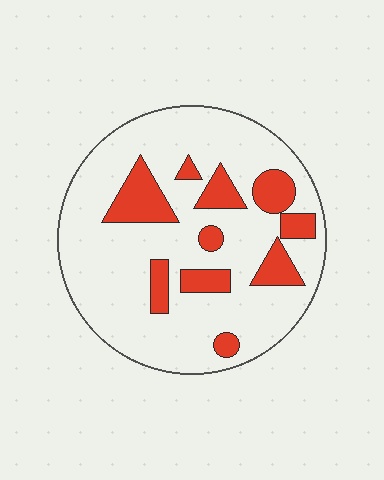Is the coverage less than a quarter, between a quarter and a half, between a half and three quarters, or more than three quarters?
Less than a quarter.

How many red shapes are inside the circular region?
10.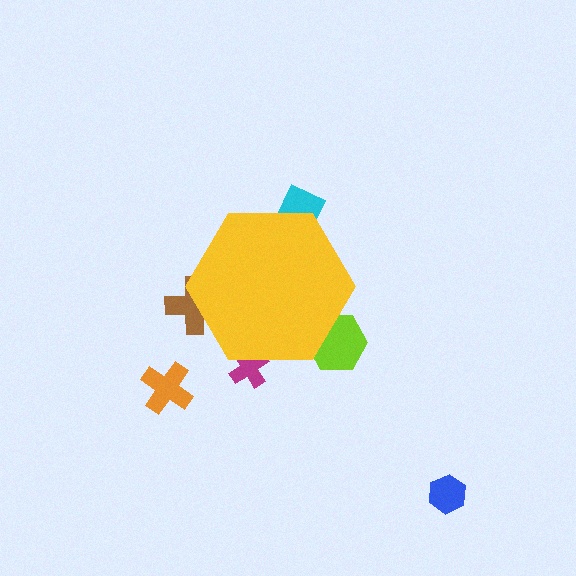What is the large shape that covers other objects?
A yellow hexagon.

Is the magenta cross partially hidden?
Yes, the magenta cross is partially hidden behind the yellow hexagon.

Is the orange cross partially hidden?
No, the orange cross is fully visible.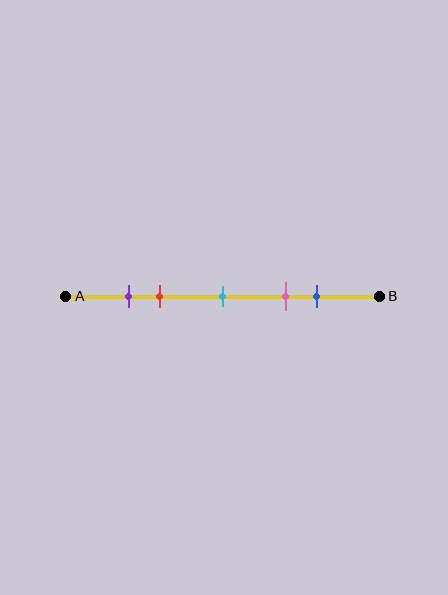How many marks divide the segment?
There are 5 marks dividing the segment.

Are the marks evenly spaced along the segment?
No, the marks are not evenly spaced.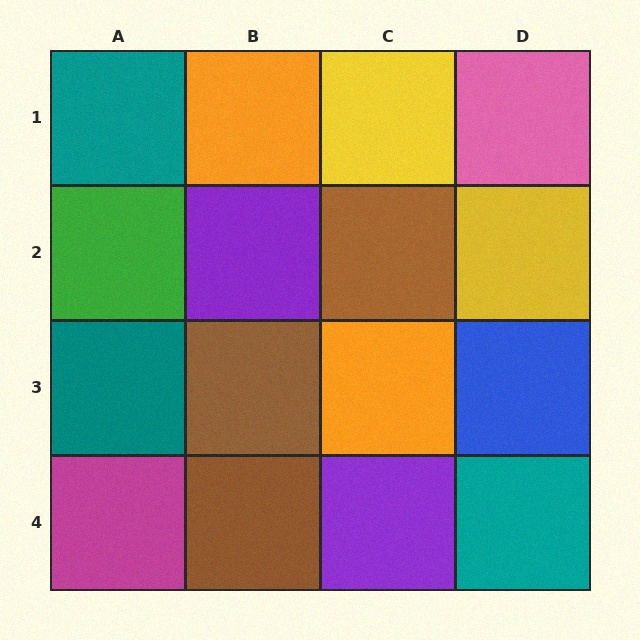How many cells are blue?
1 cell is blue.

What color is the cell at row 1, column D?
Pink.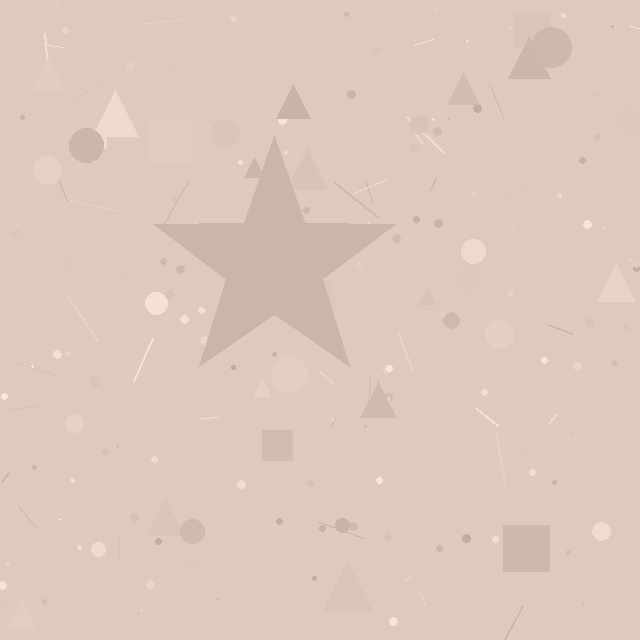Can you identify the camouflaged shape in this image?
The camouflaged shape is a star.